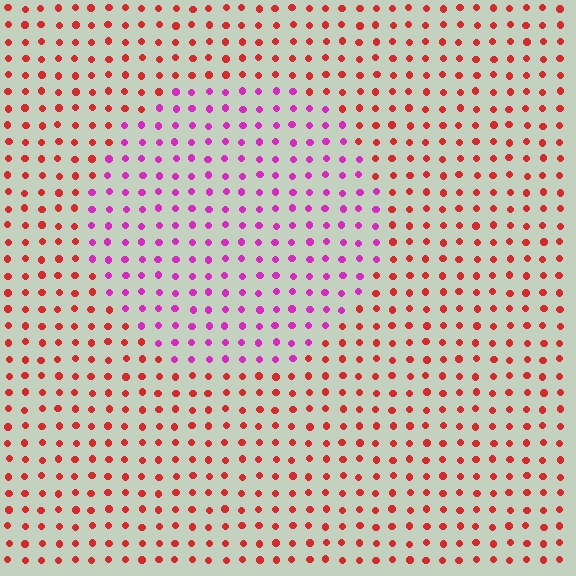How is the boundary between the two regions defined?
The boundary is defined purely by a slight shift in hue (about 51 degrees). Spacing, size, and orientation are identical on both sides.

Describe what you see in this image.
The image is filled with small red elements in a uniform arrangement. A circle-shaped region is visible where the elements are tinted to a slightly different hue, forming a subtle color boundary.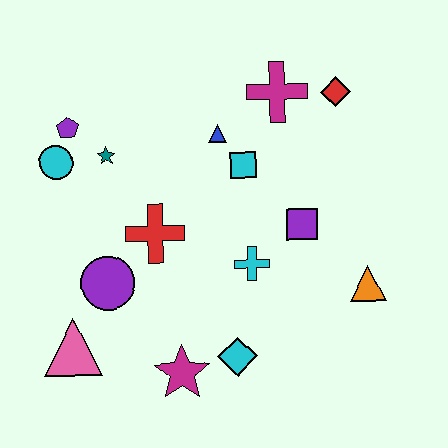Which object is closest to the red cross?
The purple circle is closest to the red cross.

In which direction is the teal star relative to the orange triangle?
The teal star is to the left of the orange triangle.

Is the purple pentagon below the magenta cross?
Yes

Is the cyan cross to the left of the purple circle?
No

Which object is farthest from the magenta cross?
The pink triangle is farthest from the magenta cross.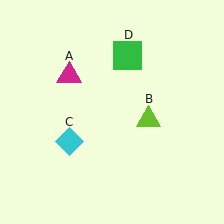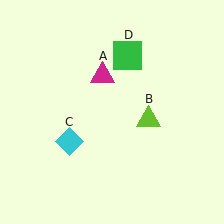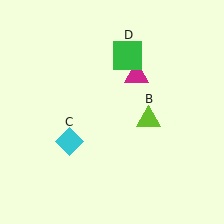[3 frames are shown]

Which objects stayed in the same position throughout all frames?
Lime triangle (object B) and cyan diamond (object C) and green square (object D) remained stationary.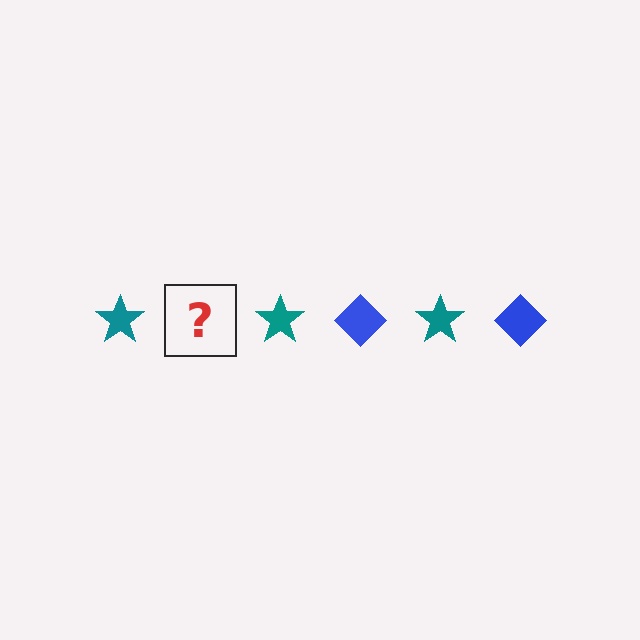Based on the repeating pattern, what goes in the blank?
The blank should be a blue diamond.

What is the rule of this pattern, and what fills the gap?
The rule is that the pattern alternates between teal star and blue diamond. The gap should be filled with a blue diamond.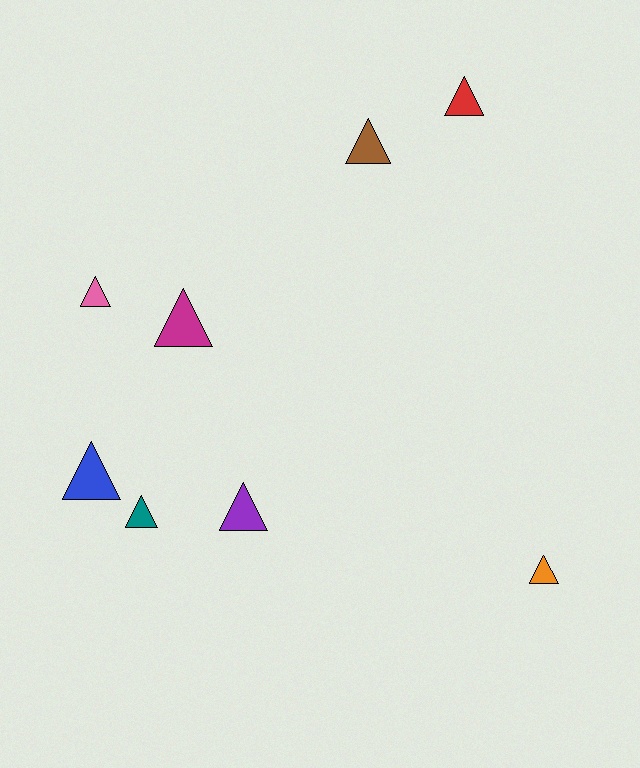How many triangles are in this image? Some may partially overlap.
There are 8 triangles.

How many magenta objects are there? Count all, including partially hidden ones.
There is 1 magenta object.